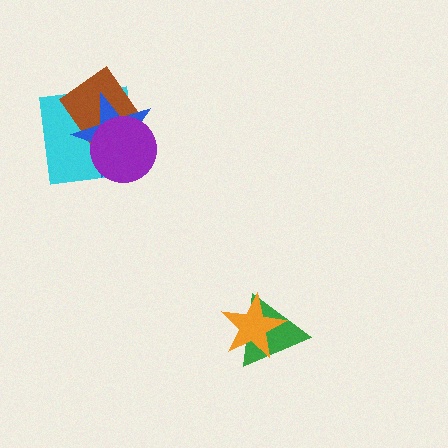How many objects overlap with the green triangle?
1 object overlaps with the green triangle.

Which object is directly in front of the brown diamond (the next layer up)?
The blue star is directly in front of the brown diamond.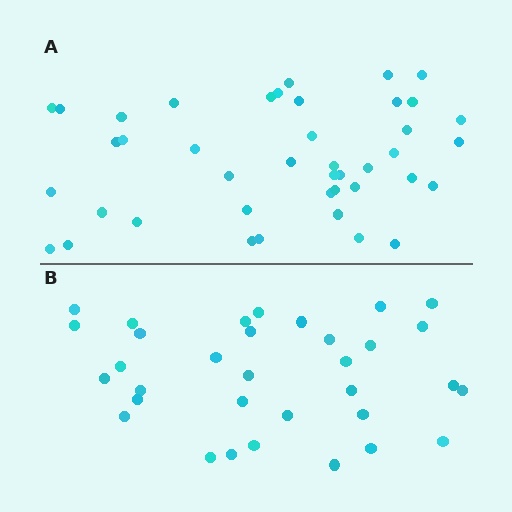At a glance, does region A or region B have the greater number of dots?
Region A (the top region) has more dots.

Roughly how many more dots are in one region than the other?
Region A has roughly 8 or so more dots than region B.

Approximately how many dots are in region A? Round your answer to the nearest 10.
About 40 dots. (The exact count is 42, which rounds to 40.)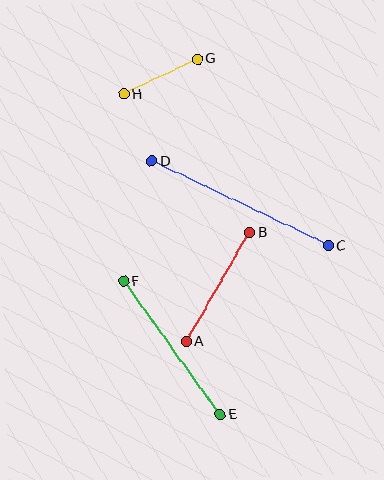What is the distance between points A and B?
The distance is approximately 126 pixels.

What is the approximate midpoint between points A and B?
The midpoint is at approximately (218, 287) pixels.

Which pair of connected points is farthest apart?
Points C and D are farthest apart.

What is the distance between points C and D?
The distance is approximately 196 pixels.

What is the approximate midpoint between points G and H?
The midpoint is at approximately (161, 76) pixels.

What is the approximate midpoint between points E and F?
The midpoint is at approximately (172, 348) pixels.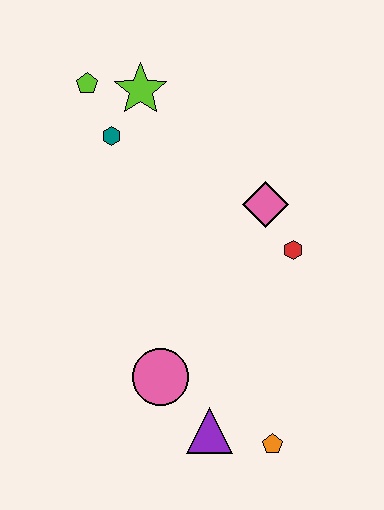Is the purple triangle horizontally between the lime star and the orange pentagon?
Yes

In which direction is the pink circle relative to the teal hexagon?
The pink circle is below the teal hexagon.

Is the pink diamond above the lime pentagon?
No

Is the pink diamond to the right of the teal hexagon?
Yes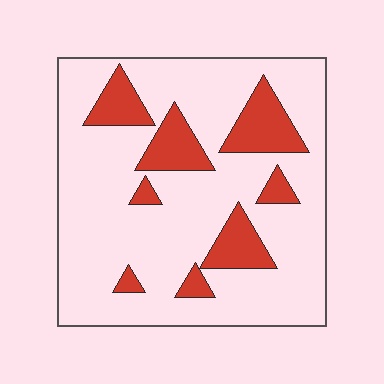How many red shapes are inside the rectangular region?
8.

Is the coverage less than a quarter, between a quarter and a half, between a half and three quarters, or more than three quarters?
Less than a quarter.